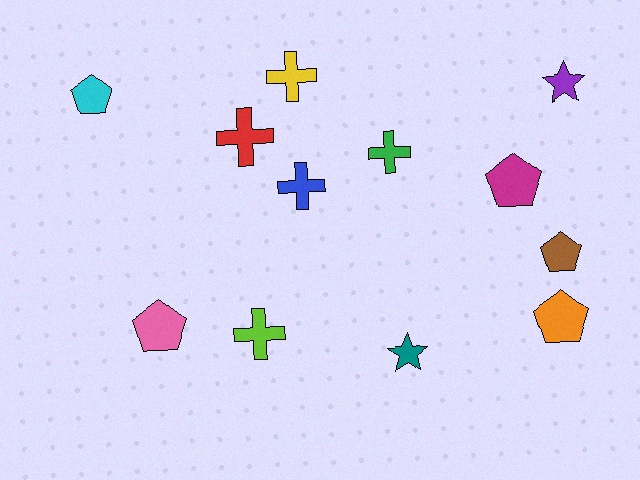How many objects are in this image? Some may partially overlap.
There are 12 objects.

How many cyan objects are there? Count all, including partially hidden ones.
There is 1 cyan object.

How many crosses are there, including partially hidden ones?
There are 5 crosses.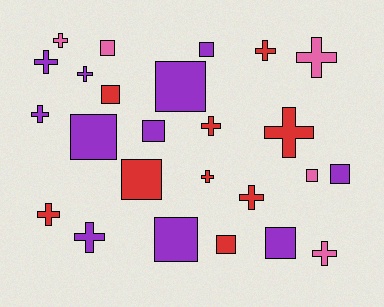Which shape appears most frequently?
Cross, with 13 objects.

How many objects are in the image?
There are 25 objects.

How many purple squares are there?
There are 7 purple squares.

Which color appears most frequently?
Purple, with 11 objects.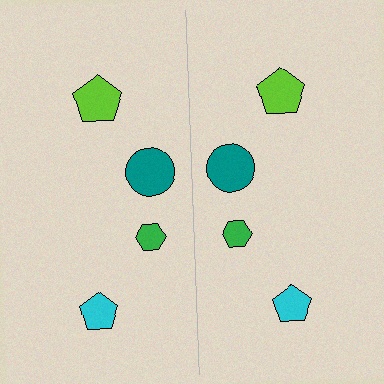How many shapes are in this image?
There are 8 shapes in this image.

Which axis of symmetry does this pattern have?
The pattern has a vertical axis of symmetry running through the center of the image.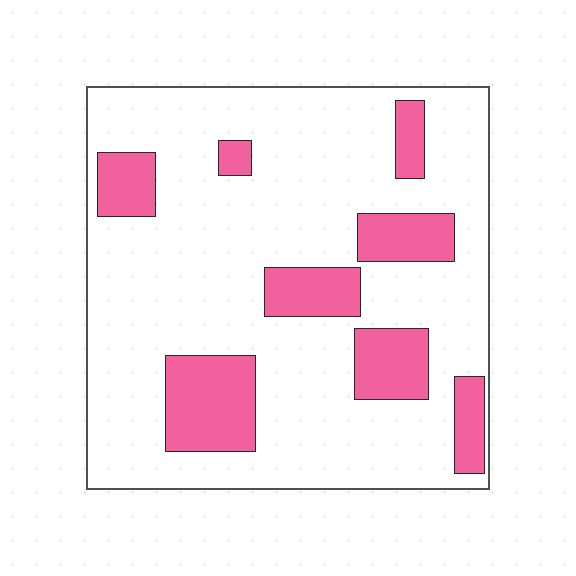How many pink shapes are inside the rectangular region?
8.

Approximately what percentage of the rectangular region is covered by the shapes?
Approximately 20%.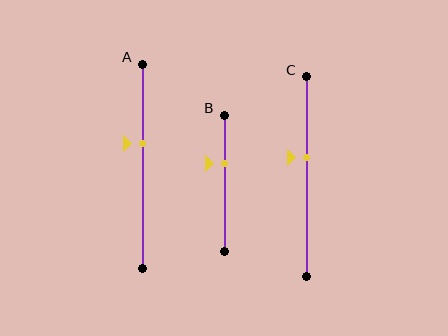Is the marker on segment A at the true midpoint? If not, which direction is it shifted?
No, the marker on segment A is shifted upward by about 11% of the segment length.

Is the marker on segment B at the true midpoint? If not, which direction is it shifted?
No, the marker on segment B is shifted upward by about 15% of the segment length.